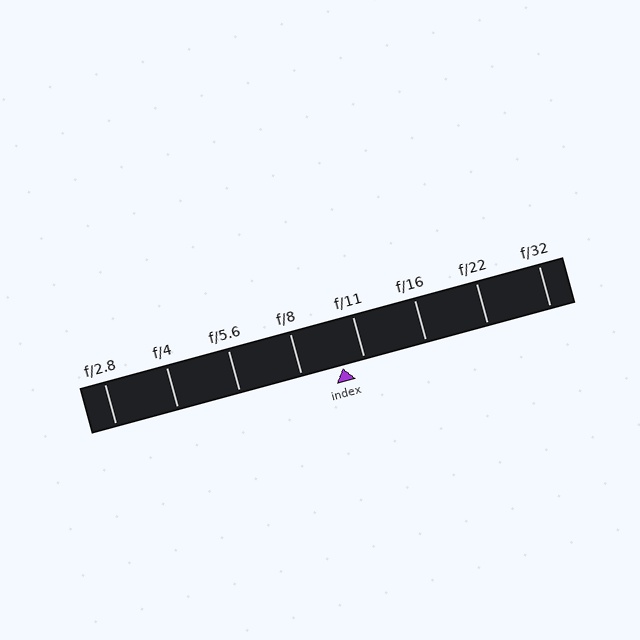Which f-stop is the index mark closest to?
The index mark is closest to f/11.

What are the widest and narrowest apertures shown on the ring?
The widest aperture shown is f/2.8 and the narrowest is f/32.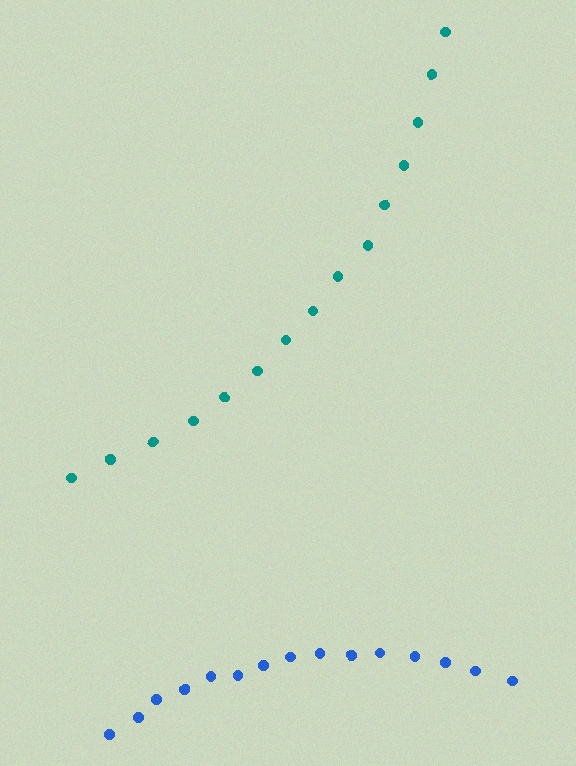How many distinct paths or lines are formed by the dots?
There are 2 distinct paths.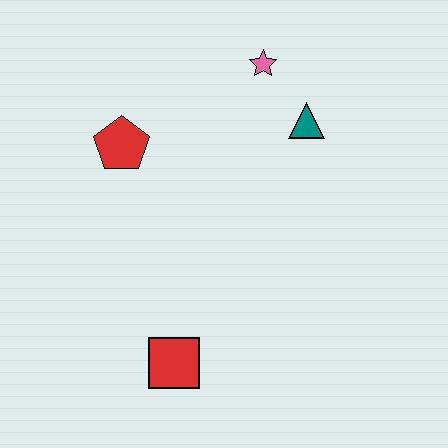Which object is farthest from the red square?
The pink star is farthest from the red square.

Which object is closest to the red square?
The red pentagon is closest to the red square.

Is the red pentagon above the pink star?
No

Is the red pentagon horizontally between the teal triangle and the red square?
No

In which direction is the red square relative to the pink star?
The red square is below the pink star.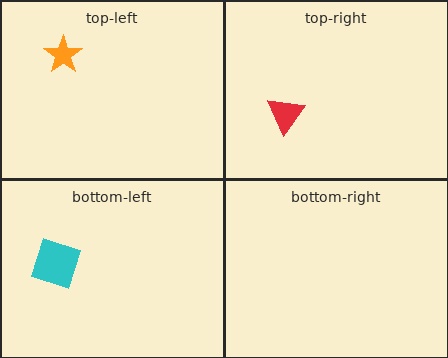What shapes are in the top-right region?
The red triangle.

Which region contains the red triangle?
The top-right region.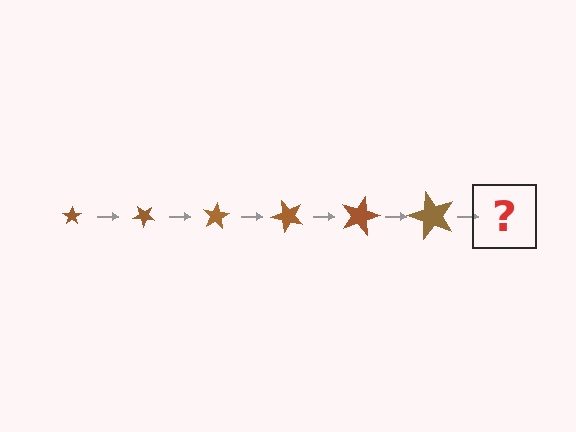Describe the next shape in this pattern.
It should be a star, larger than the previous one and rotated 240 degrees from the start.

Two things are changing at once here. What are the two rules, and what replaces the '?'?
The two rules are that the star grows larger each step and it rotates 40 degrees each step. The '?' should be a star, larger than the previous one and rotated 240 degrees from the start.